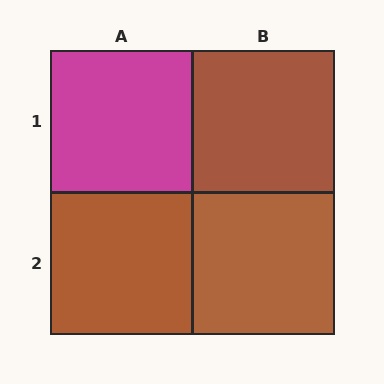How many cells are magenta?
1 cell is magenta.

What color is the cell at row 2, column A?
Brown.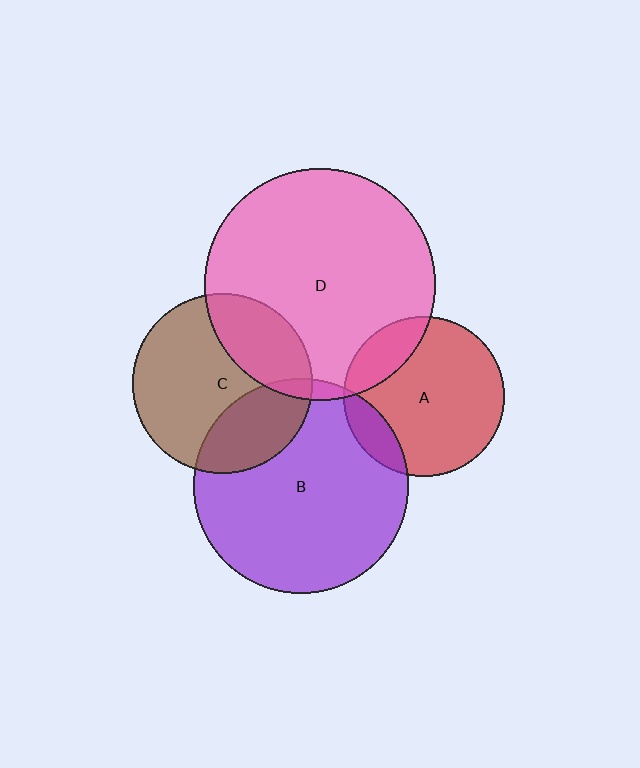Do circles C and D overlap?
Yes.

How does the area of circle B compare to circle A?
Approximately 1.8 times.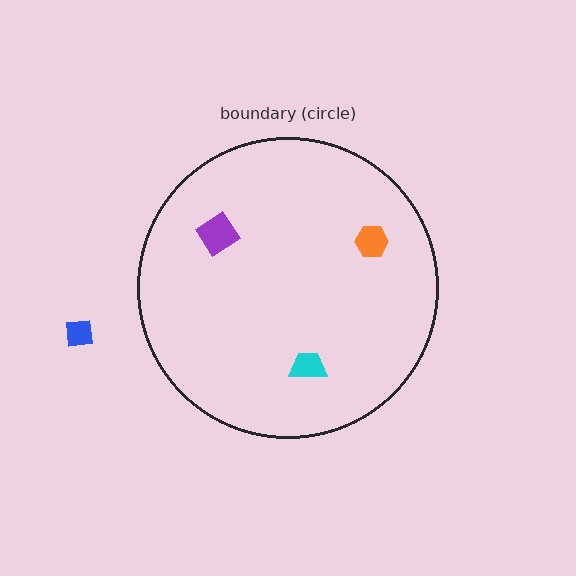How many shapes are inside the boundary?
3 inside, 1 outside.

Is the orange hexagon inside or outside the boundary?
Inside.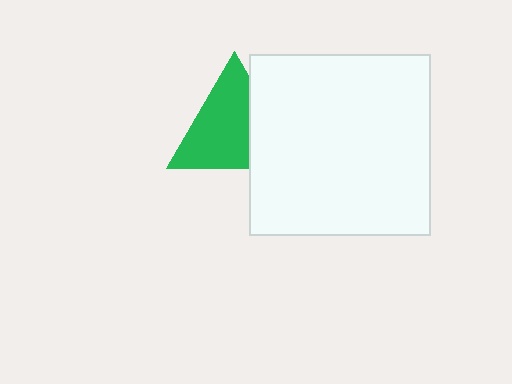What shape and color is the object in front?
The object in front is a white square.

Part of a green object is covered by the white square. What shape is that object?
It is a triangle.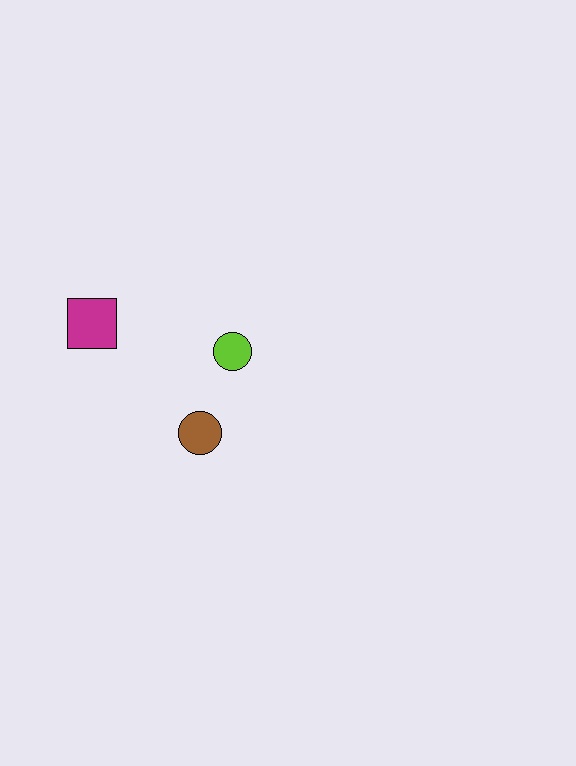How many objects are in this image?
There are 3 objects.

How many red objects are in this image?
There are no red objects.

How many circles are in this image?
There are 2 circles.